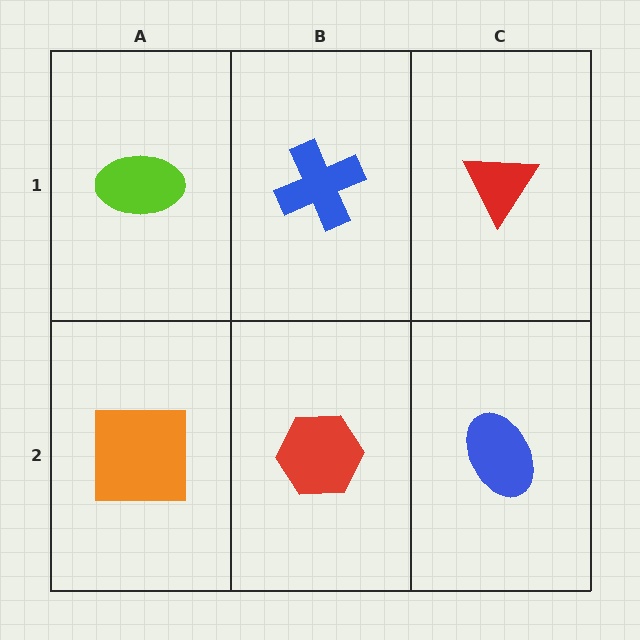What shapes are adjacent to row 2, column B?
A blue cross (row 1, column B), an orange square (row 2, column A), a blue ellipse (row 2, column C).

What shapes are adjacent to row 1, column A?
An orange square (row 2, column A), a blue cross (row 1, column B).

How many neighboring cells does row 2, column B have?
3.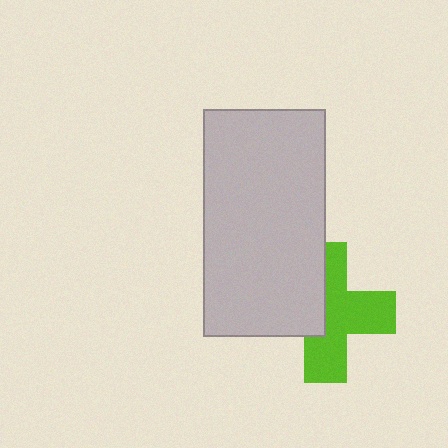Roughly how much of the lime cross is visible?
About half of it is visible (roughly 60%).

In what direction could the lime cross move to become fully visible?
The lime cross could move right. That would shift it out from behind the light gray rectangle entirely.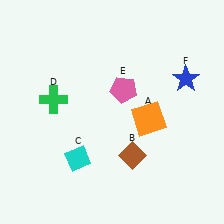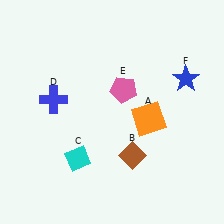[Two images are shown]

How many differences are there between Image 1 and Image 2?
There is 1 difference between the two images.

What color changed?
The cross (D) changed from green in Image 1 to blue in Image 2.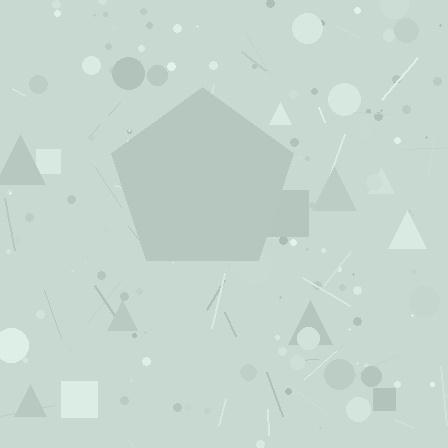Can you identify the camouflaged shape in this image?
The camouflaged shape is a pentagon.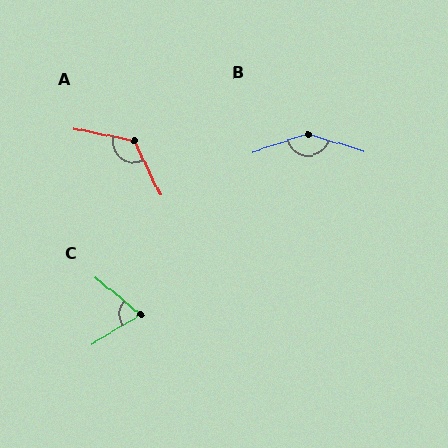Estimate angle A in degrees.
Approximately 127 degrees.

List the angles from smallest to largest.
C (71°), A (127°), B (145°).